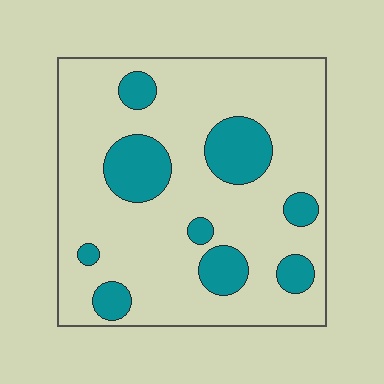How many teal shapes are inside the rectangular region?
9.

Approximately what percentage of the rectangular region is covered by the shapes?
Approximately 20%.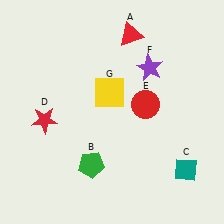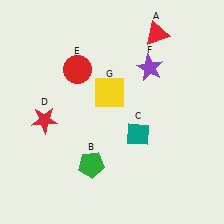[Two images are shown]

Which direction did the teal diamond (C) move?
The teal diamond (C) moved left.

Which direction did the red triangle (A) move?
The red triangle (A) moved right.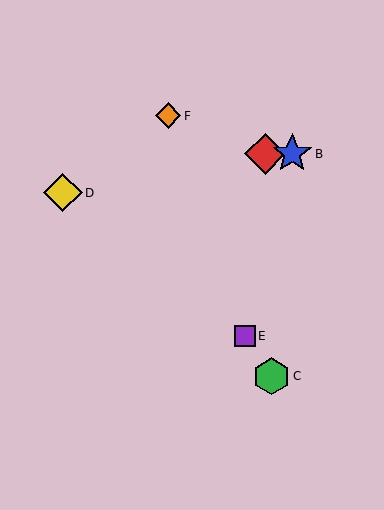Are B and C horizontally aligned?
No, B is at y≈154 and C is at y≈376.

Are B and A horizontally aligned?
Yes, both are at y≈154.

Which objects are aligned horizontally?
Objects A, B are aligned horizontally.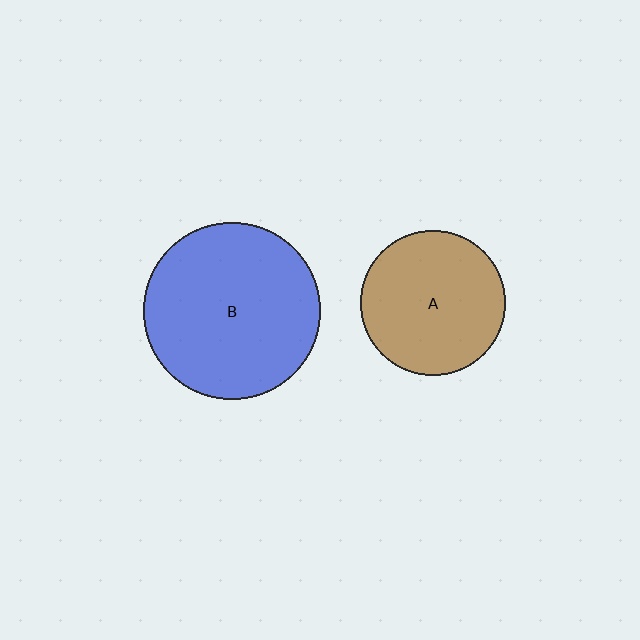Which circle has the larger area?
Circle B (blue).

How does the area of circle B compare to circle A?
Approximately 1.5 times.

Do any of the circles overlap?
No, none of the circles overlap.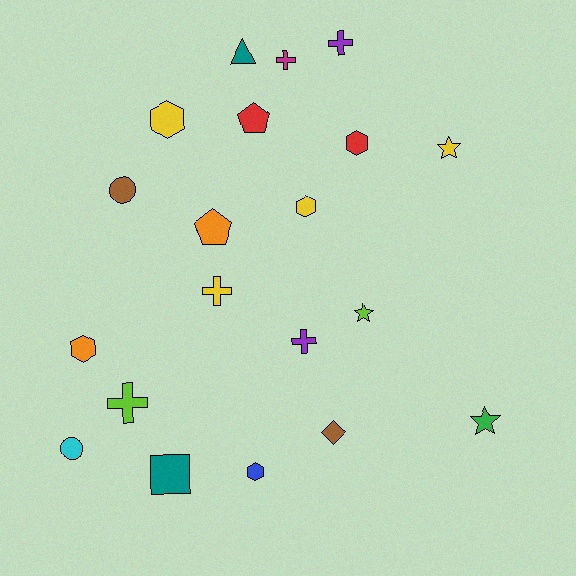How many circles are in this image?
There are 2 circles.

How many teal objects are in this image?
There are 2 teal objects.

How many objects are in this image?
There are 20 objects.